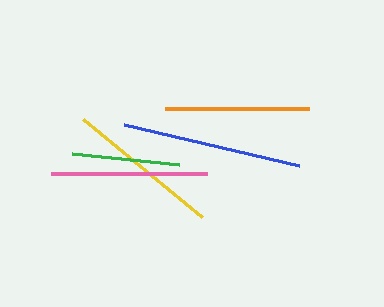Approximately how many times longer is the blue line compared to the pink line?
The blue line is approximately 1.2 times the length of the pink line.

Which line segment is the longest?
The blue line is the longest at approximately 180 pixels.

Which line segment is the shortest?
The green line is the shortest at approximately 107 pixels.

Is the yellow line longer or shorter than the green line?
The yellow line is longer than the green line.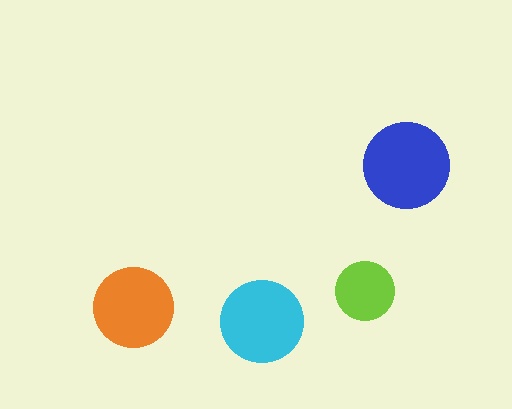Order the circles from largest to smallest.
the blue one, the cyan one, the orange one, the lime one.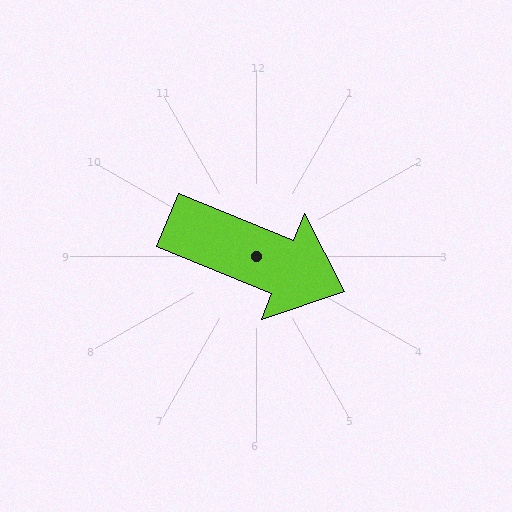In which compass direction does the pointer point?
East.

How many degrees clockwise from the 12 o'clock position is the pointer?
Approximately 112 degrees.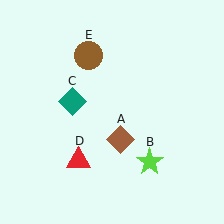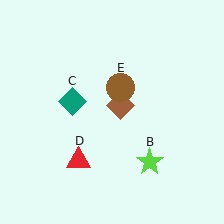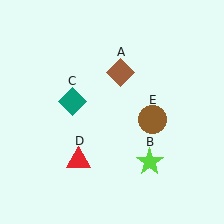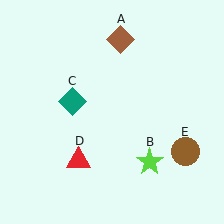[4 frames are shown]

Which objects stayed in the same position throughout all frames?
Lime star (object B) and teal diamond (object C) and red triangle (object D) remained stationary.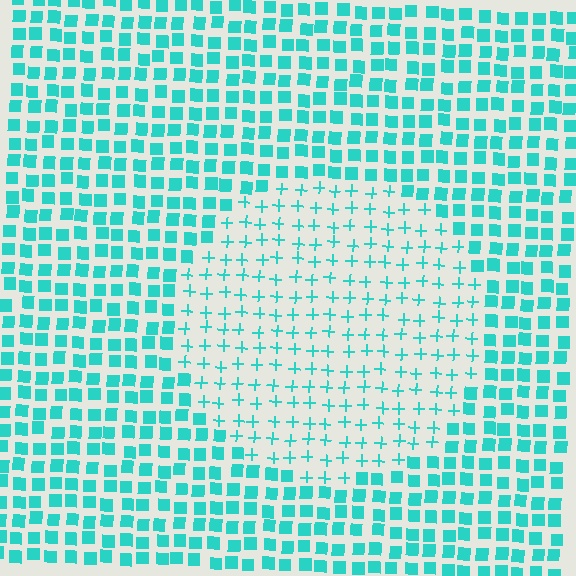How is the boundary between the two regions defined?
The boundary is defined by a change in element shape: plus signs inside vs. squares outside. All elements share the same color and spacing.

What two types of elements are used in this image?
The image uses plus signs inside the circle region and squares outside it.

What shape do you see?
I see a circle.